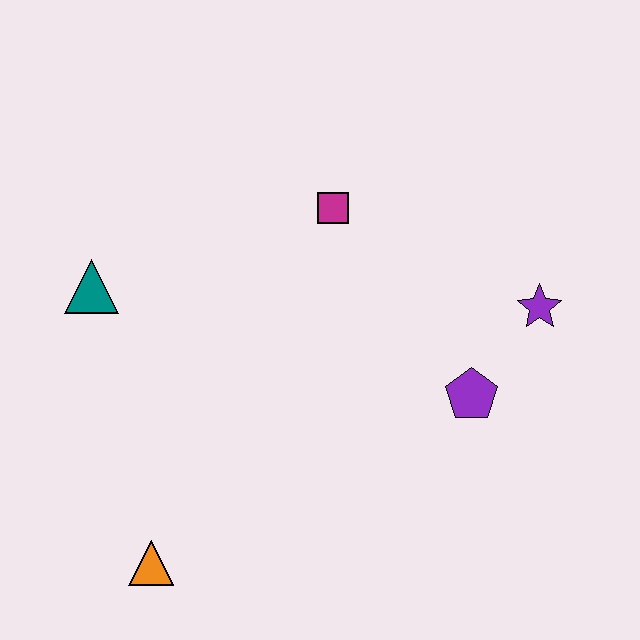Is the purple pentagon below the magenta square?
Yes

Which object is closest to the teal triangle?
The magenta square is closest to the teal triangle.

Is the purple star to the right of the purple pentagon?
Yes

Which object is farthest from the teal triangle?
The purple star is farthest from the teal triangle.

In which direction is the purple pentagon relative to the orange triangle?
The purple pentagon is to the right of the orange triangle.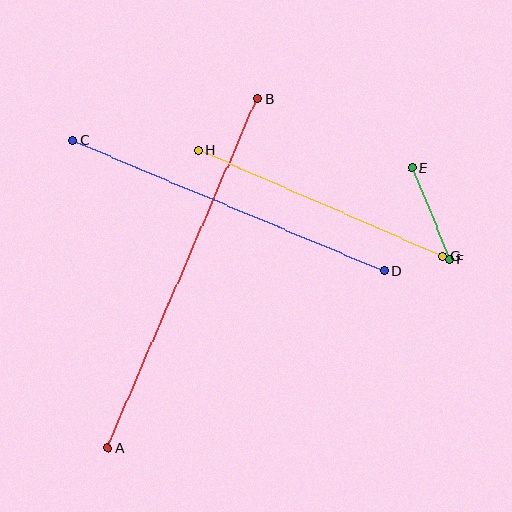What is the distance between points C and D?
The distance is approximately 338 pixels.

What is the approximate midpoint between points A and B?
The midpoint is at approximately (182, 273) pixels.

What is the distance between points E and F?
The distance is approximately 100 pixels.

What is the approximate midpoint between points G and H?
The midpoint is at approximately (320, 203) pixels.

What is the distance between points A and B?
The distance is approximately 380 pixels.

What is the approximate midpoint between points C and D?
The midpoint is at approximately (229, 206) pixels.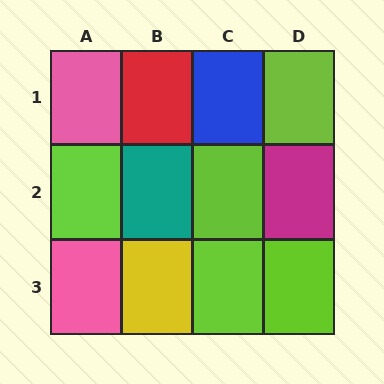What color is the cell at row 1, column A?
Pink.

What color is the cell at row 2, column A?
Lime.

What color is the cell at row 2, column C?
Lime.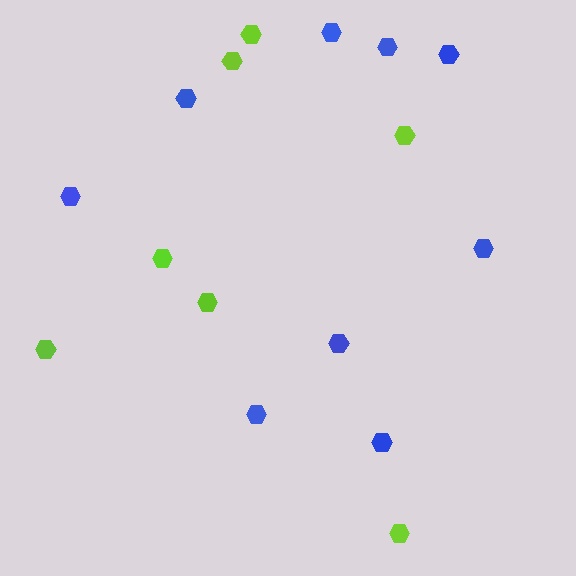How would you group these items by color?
There are 2 groups: one group of blue hexagons (9) and one group of lime hexagons (7).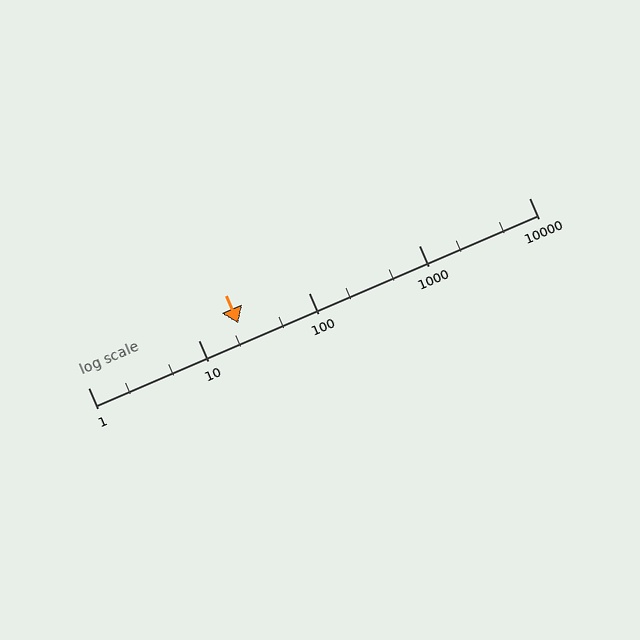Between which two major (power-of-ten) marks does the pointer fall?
The pointer is between 10 and 100.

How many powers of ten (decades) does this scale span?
The scale spans 4 decades, from 1 to 10000.